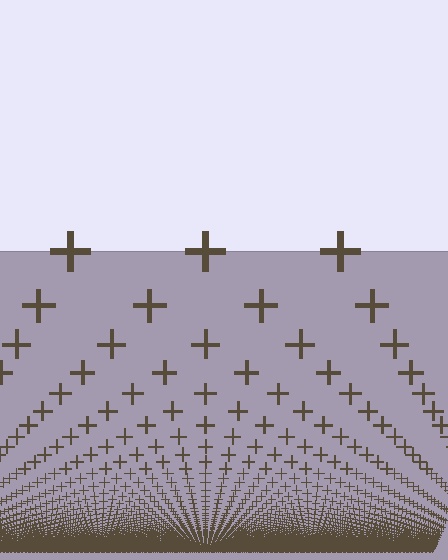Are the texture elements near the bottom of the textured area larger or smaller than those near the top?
Smaller. The gradient is inverted — elements near the bottom are smaller and denser.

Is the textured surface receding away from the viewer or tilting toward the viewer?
The surface appears to tilt toward the viewer. Texture elements get larger and sparser toward the top.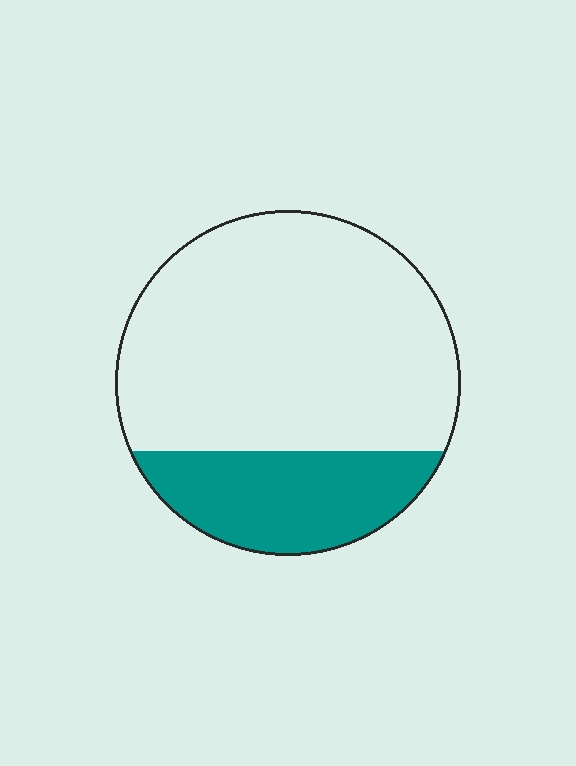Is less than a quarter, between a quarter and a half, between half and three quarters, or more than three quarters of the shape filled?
Between a quarter and a half.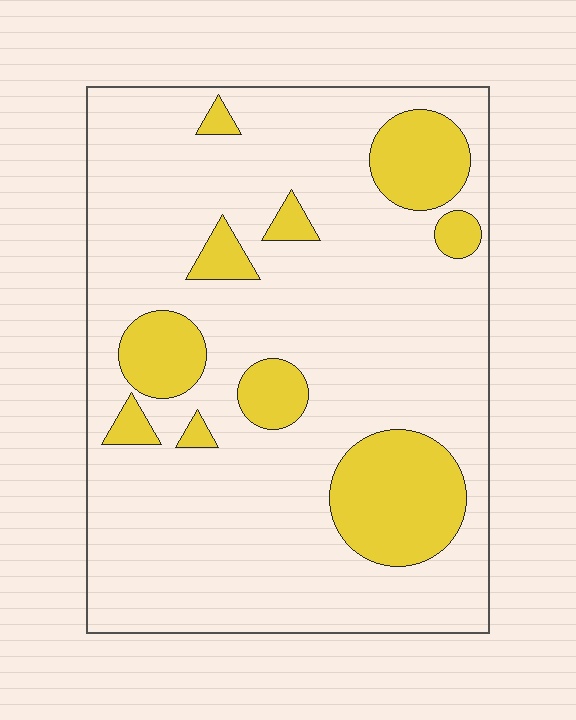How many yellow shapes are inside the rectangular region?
10.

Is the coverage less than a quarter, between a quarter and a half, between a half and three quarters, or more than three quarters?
Less than a quarter.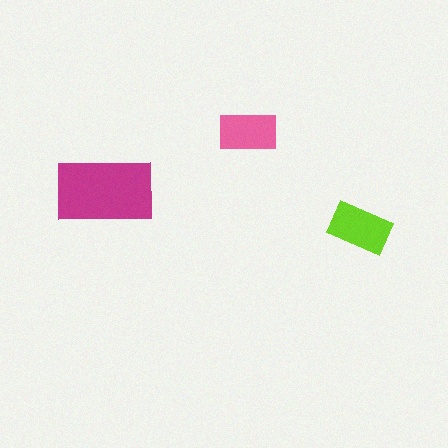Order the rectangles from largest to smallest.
the magenta one, the lime one, the pink one.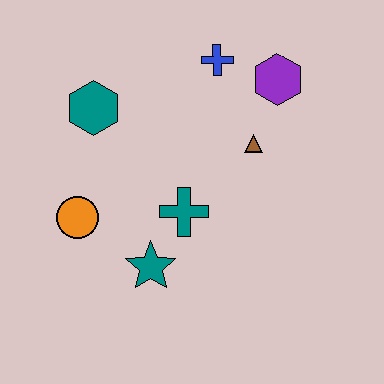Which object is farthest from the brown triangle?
The orange circle is farthest from the brown triangle.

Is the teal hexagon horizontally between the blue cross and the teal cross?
No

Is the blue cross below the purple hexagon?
No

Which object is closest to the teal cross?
The teal star is closest to the teal cross.